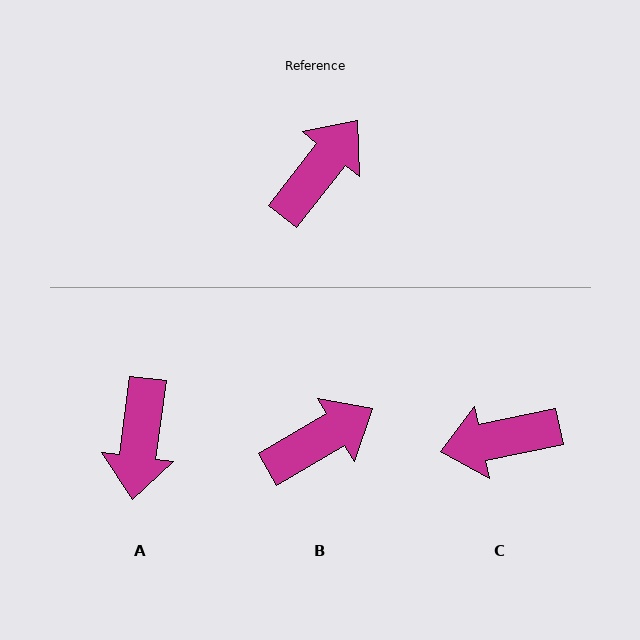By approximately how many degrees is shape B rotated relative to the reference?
Approximately 22 degrees clockwise.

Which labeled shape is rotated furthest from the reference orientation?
A, about 149 degrees away.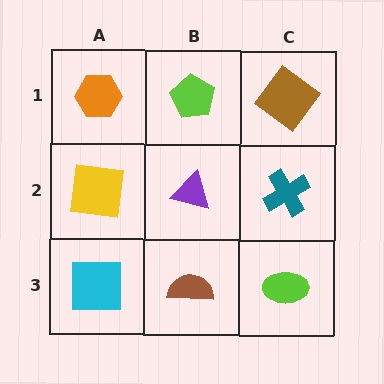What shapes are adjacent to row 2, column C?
A brown diamond (row 1, column C), a lime ellipse (row 3, column C), a purple triangle (row 2, column B).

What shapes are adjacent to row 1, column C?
A teal cross (row 2, column C), a lime pentagon (row 1, column B).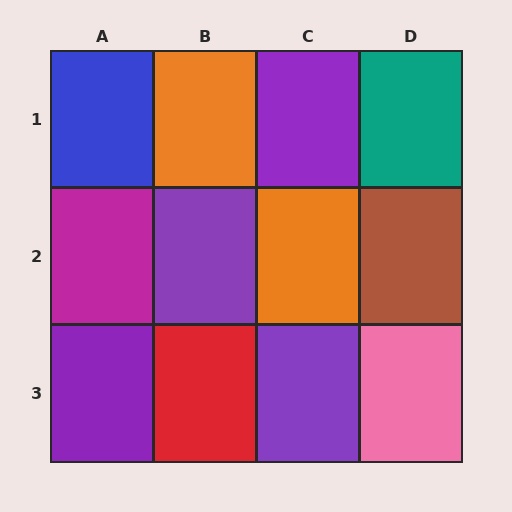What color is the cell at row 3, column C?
Purple.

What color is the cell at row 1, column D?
Teal.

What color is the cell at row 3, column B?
Red.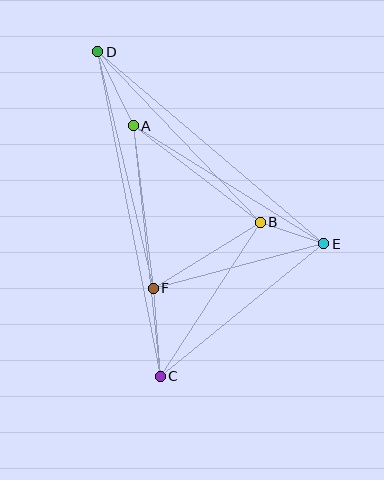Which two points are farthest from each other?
Points C and D are farthest from each other.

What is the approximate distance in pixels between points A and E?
The distance between A and E is approximately 224 pixels.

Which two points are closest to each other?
Points B and E are closest to each other.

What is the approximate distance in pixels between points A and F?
The distance between A and F is approximately 164 pixels.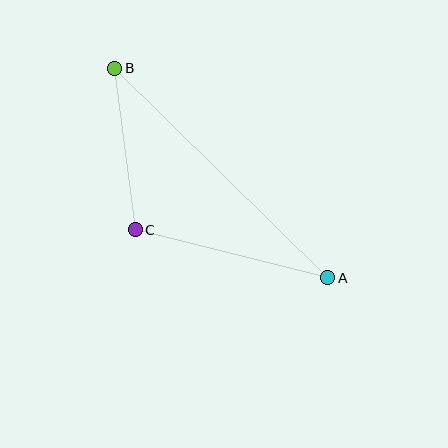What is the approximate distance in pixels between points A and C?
The distance between A and C is approximately 198 pixels.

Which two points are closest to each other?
Points B and C are closest to each other.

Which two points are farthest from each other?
Points A and B are farthest from each other.